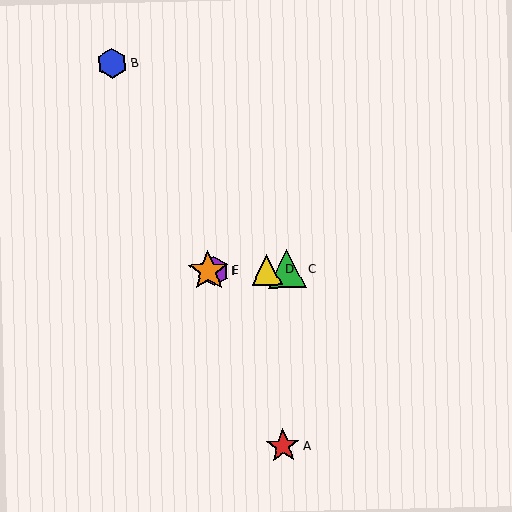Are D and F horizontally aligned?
Yes, both are at y≈270.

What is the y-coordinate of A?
Object A is at y≈446.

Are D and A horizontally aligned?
No, D is at y≈270 and A is at y≈446.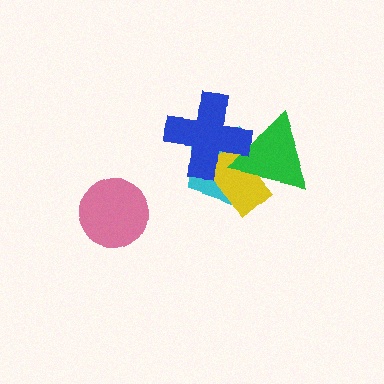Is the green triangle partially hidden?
Yes, it is partially covered by another shape.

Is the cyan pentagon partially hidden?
Yes, it is partially covered by another shape.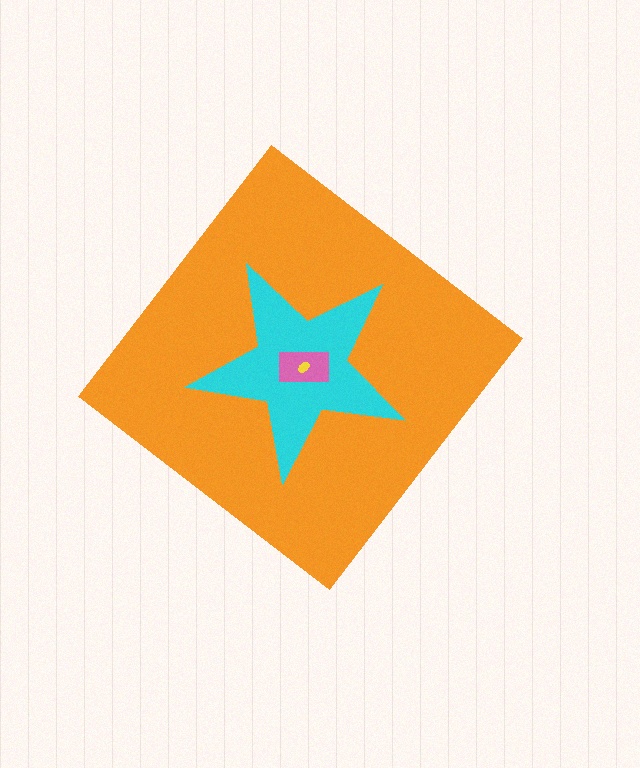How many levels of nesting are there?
4.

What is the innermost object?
The yellow ellipse.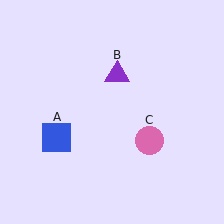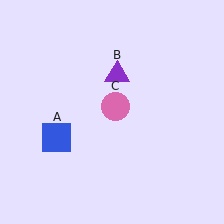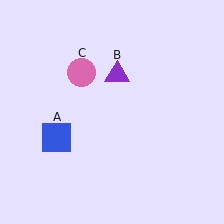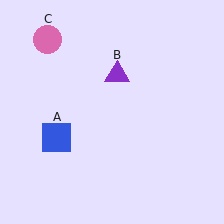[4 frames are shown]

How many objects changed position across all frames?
1 object changed position: pink circle (object C).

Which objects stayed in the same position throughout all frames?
Blue square (object A) and purple triangle (object B) remained stationary.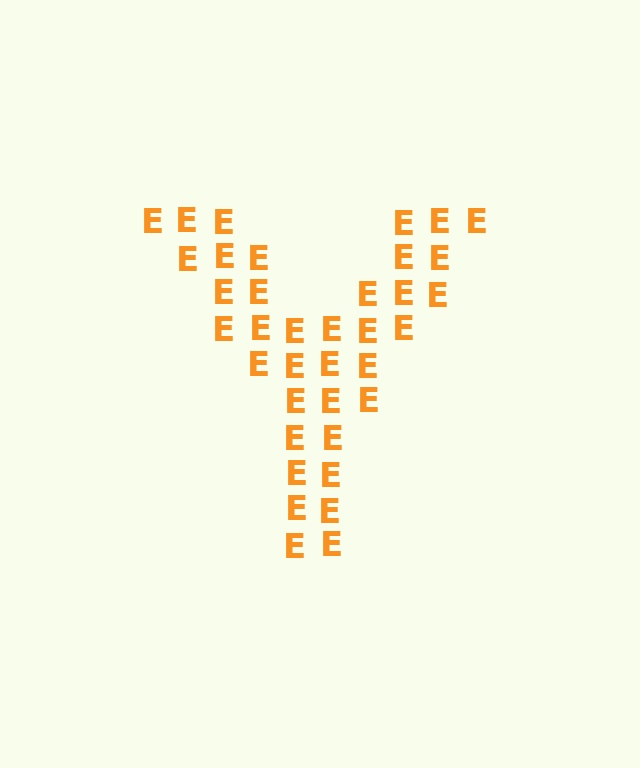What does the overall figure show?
The overall figure shows the letter Y.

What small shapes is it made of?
It is made of small letter E's.